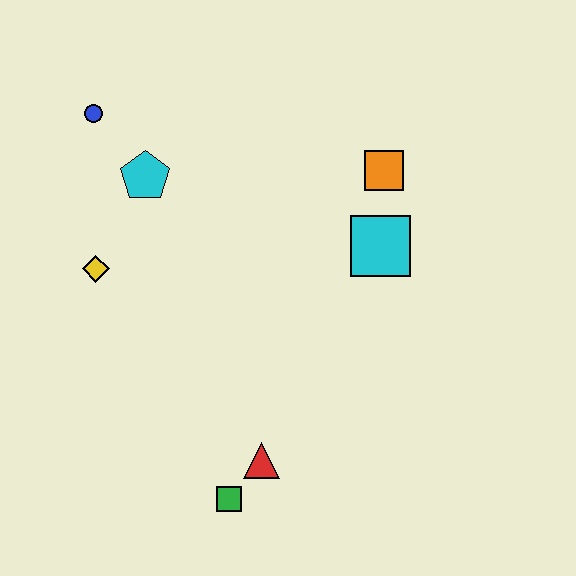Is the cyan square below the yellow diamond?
No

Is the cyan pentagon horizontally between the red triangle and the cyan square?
No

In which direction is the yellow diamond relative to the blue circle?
The yellow diamond is below the blue circle.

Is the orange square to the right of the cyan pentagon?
Yes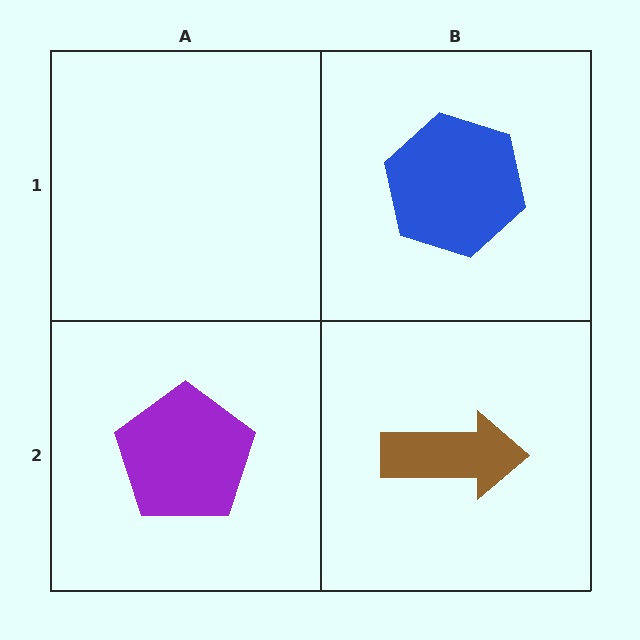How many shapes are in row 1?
1 shape.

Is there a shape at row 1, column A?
No, that cell is empty.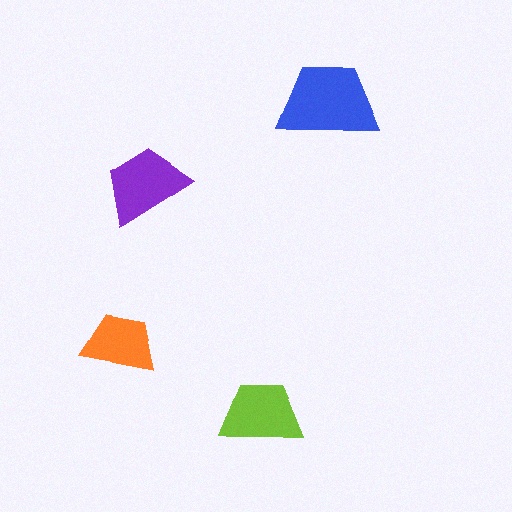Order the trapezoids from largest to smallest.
the blue one, the purple one, the lime one, the orange one.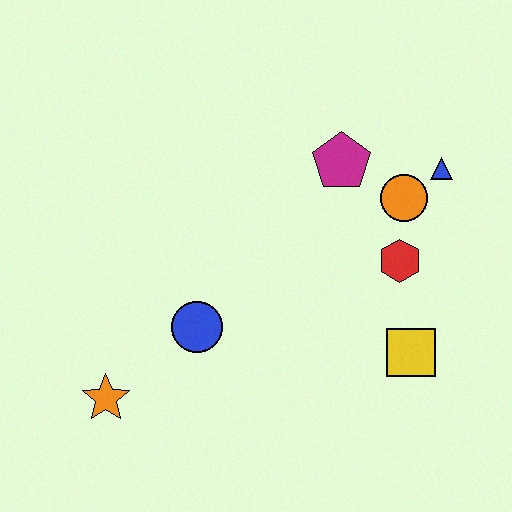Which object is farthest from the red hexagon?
The orange star is farthest from the red hexagon.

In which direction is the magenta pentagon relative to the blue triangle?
The magenta pentagon is to the left of the blue triangle.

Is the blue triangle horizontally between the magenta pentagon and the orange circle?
No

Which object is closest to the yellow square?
The red hexagon is closest to the yellow square.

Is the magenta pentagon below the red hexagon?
No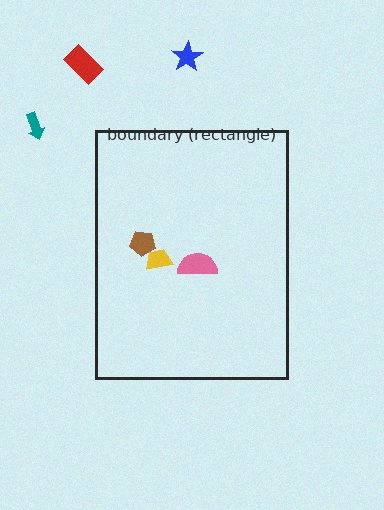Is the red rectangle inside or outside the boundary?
Outside.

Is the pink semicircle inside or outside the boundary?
Inside.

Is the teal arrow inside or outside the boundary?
Outside.